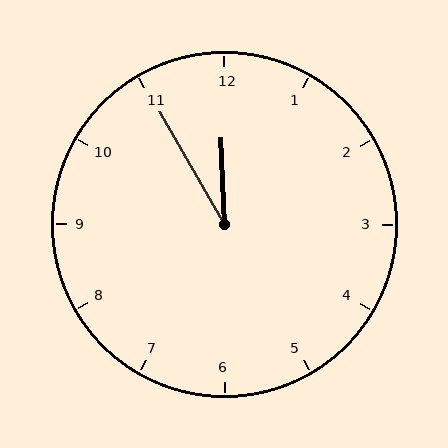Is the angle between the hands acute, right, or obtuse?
It is acute.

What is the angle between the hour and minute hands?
Approximately 28 degrees.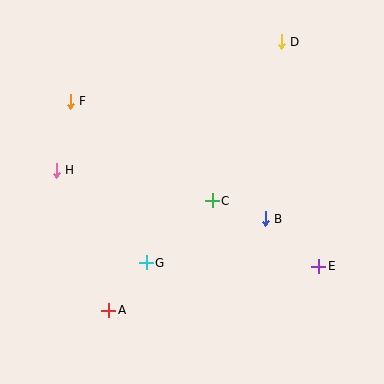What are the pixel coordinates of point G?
Point G is at (146, 263).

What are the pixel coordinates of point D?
Point D is at (281, 42).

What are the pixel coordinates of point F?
Point F is at (70, 101).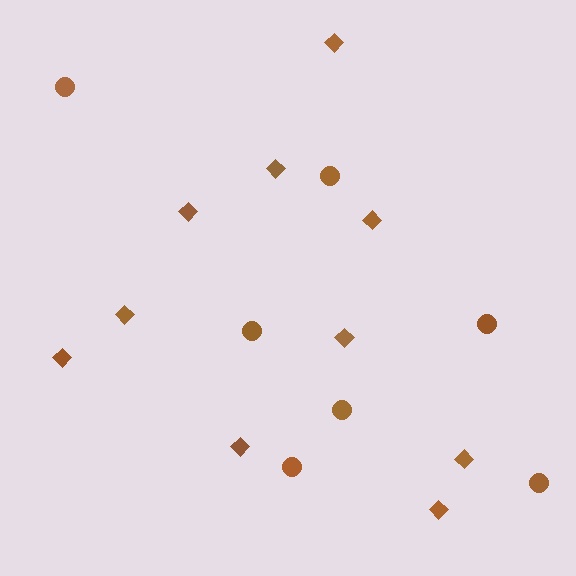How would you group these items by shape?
There are 2 groups: one group of circles (7) and one group of diamonds (10).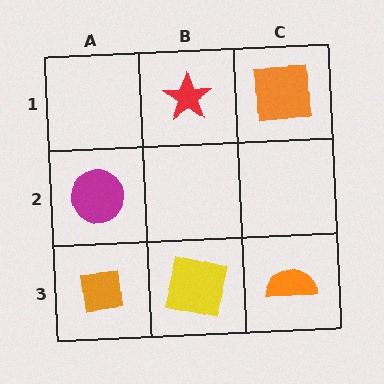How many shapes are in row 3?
3 shapes.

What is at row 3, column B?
A yellow square.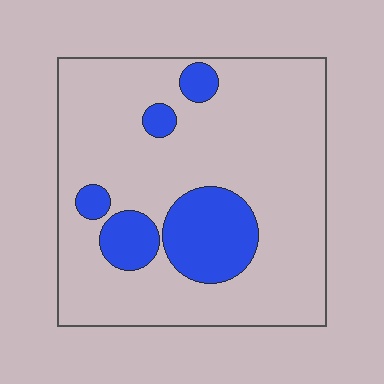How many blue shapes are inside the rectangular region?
5.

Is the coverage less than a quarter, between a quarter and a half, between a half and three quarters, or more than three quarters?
Less than a quarter.